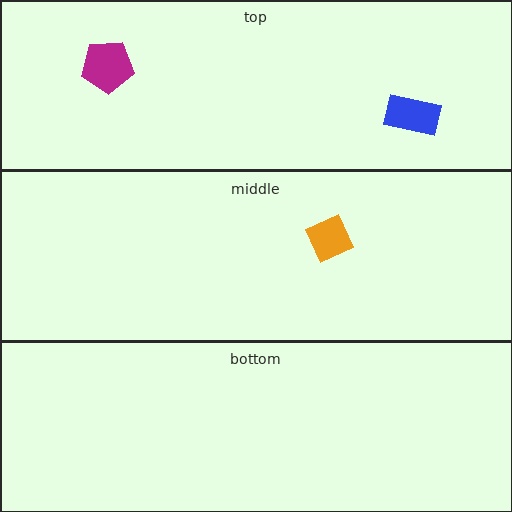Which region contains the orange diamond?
The middle region.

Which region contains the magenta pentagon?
The top region.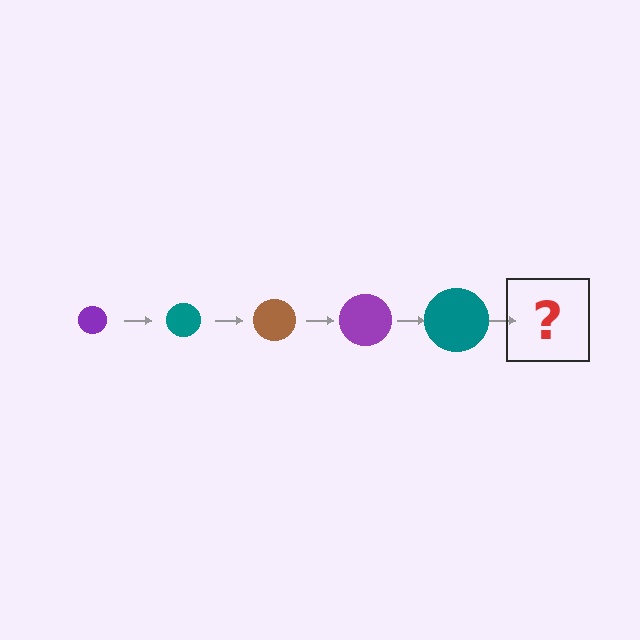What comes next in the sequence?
The next element should be a brown circle, larger than the previous one.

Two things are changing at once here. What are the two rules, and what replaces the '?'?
The two rules are that the circle grows larger each step and the color cycles through purple, teal, and brown. The '?' should be a brown circle, larger than the previous one.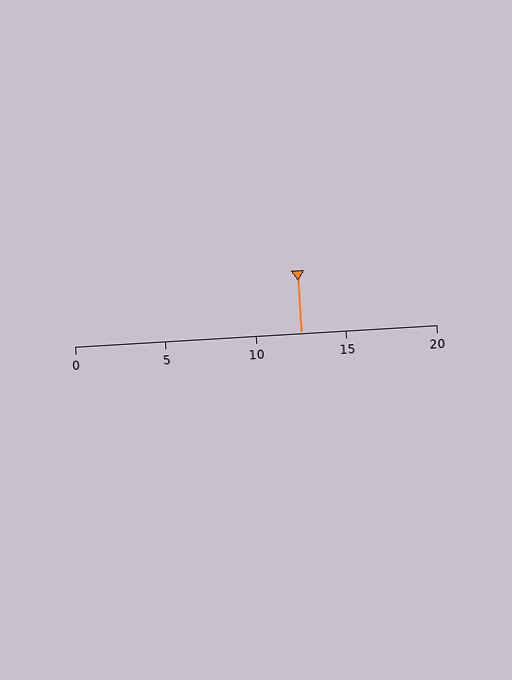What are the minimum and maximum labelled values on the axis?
The axis runs from 0 to 20.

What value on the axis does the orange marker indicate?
The marker indicates approximately 12.5.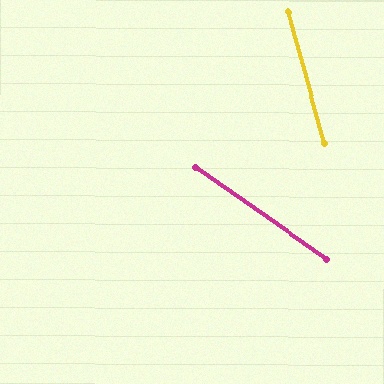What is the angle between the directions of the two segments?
Approximately 39 degrees.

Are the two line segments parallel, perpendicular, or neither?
Neither parallel nor perpendicular — they differ by about 39°.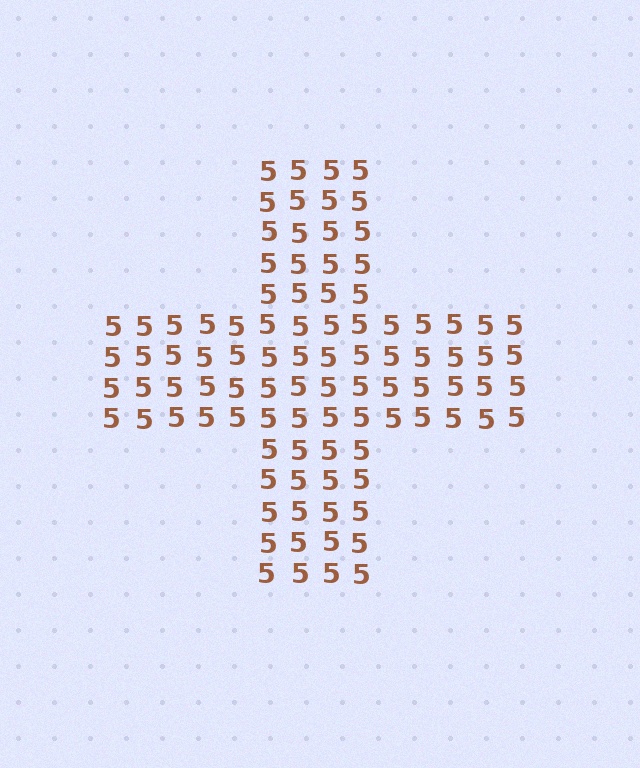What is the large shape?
The large shape is a cross.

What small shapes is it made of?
It is made of small digit 5's.